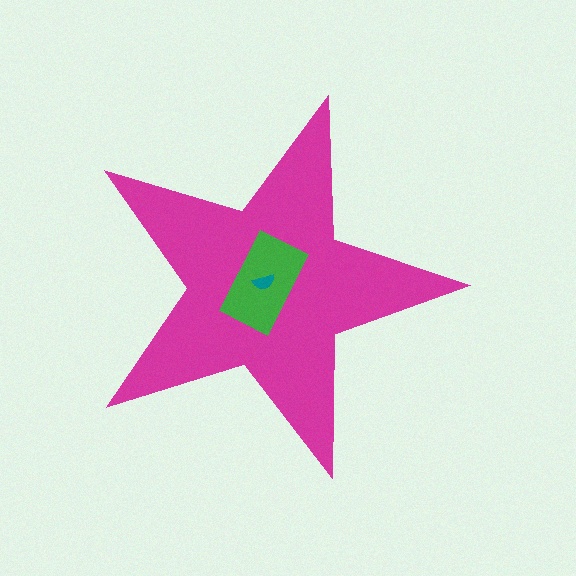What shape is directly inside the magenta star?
The green rectangle.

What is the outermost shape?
The magenta star.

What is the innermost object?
The teal semicircle.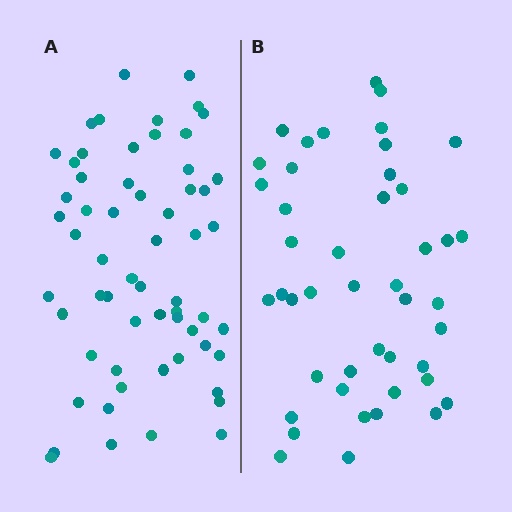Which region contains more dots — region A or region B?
Region A (the left region) has more dots.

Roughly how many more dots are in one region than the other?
Region A has approximately 15 more dots than region B.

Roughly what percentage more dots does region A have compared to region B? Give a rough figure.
About 35% more.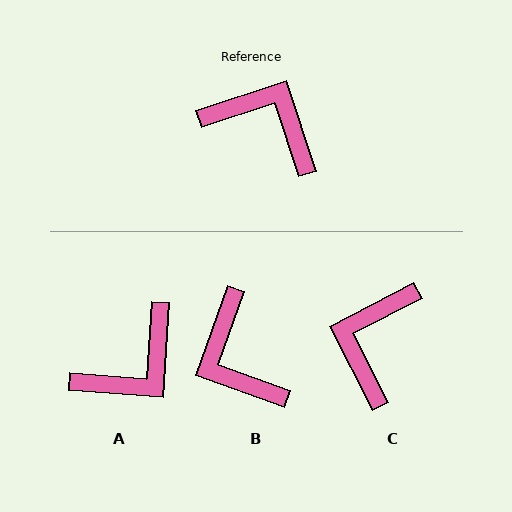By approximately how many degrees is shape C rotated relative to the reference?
Approximately 99 degrees counter-clockwise.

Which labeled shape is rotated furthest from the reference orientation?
B, about 142 degrees away.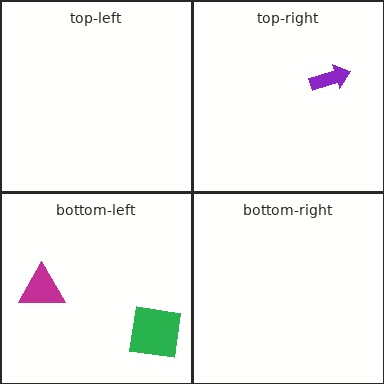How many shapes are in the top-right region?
1.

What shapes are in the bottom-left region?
The magenta triangle, the green square.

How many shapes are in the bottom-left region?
2.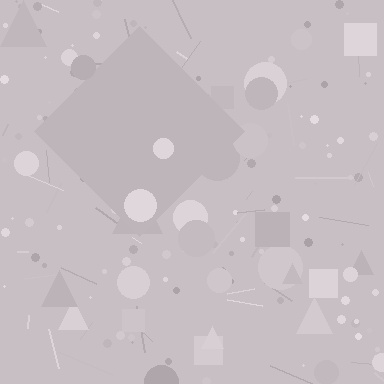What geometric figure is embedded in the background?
A diamond is embedded in the background.